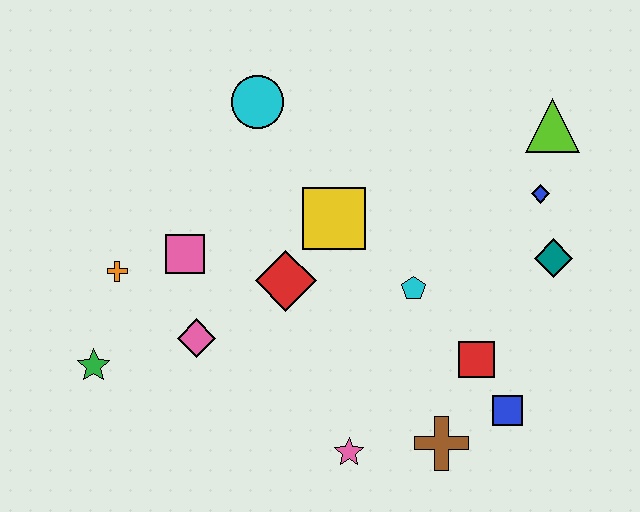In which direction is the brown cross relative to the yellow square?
The brown cross is below the yellow square.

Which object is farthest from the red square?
The green star is farthest from the red square.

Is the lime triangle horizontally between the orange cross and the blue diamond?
No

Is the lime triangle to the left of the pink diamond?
No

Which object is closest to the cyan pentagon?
The red square is closest to the cyan pentagon.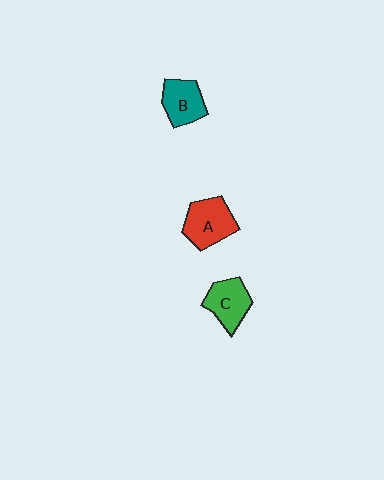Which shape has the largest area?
Shape A (red).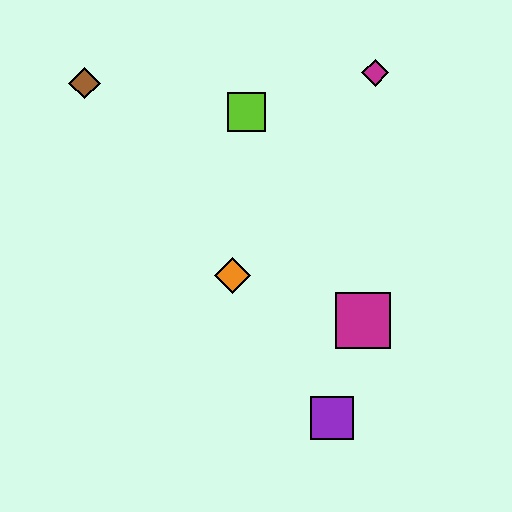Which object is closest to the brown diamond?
The lime square is closest to the brown diamond.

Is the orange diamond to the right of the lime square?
No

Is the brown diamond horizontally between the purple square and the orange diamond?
No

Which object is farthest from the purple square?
The brown diamond is farthest from the purple square.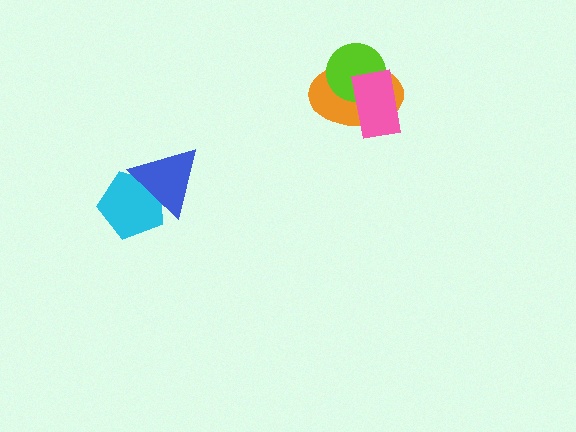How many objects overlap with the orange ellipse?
2 objects overlap with the orange ellipse.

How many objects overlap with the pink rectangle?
2 objects overlap with the pink rectangle.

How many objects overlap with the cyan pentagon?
1 object overlaps with the cyan pentagon.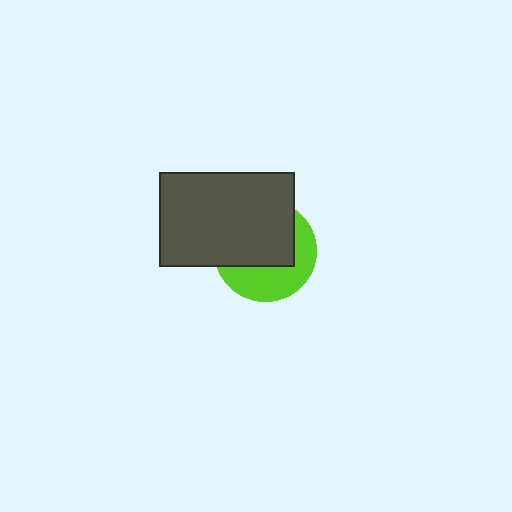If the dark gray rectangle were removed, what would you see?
You would see the complete lime circle.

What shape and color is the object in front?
The object in front is a dark gray rectangle.